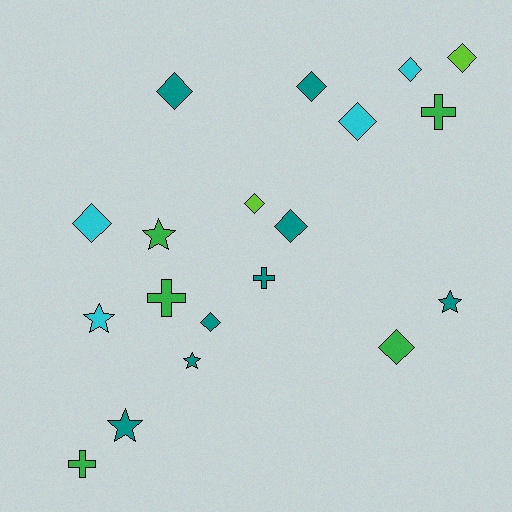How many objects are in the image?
There are 19 objects.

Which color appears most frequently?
Teal, with 8 objects.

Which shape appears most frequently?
Diamond, with 10 objects.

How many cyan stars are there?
There is 1 cyan star.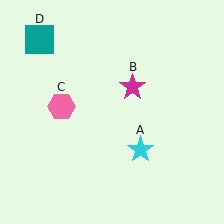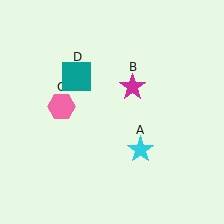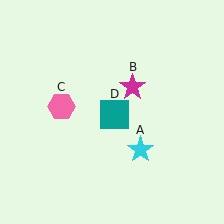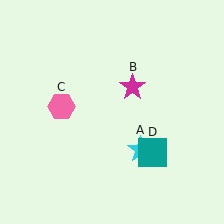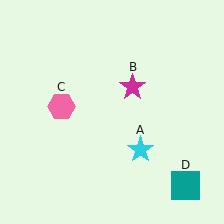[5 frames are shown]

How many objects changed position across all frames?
1 object changed position: teal square (object D).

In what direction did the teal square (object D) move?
The teal square (object D) moved down and to the right.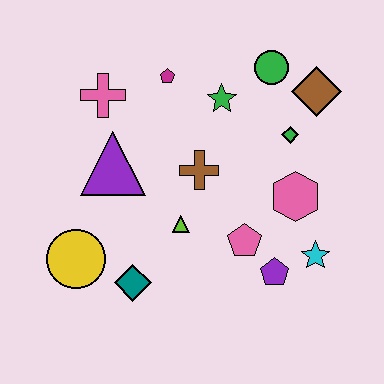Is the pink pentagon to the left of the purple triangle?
No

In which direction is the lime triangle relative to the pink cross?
The lime triangle is below the pink cross.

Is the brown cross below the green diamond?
Yes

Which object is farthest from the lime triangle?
The brown diamond is farthest from the lime triangle.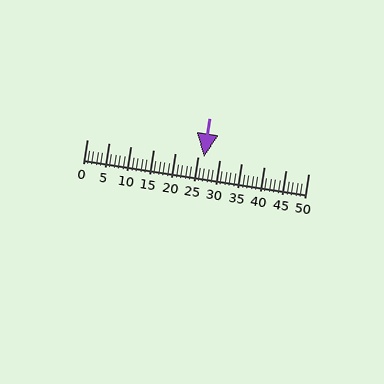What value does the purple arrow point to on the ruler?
The purple arrow points to approximately 26.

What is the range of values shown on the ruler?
The ruler shows values from 0 to 50.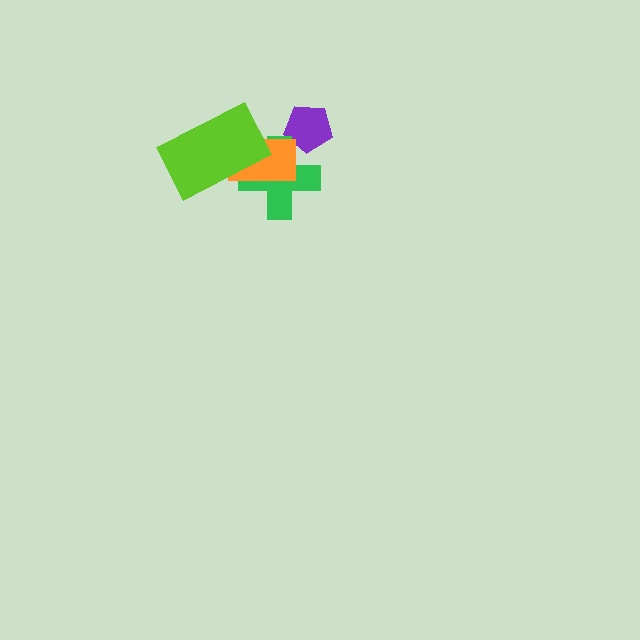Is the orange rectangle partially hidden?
Yes, it is partially covered by another shape.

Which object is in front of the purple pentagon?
The green cross is in front of the purple pentagon.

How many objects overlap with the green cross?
3 objects overlap with the green cross.